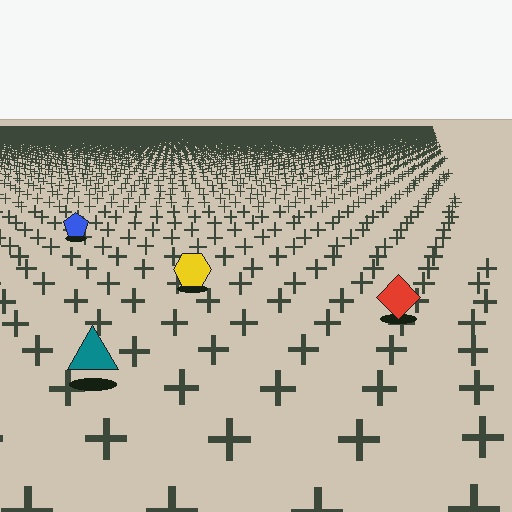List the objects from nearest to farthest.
From nearest to farthest: the teal triangle, the red diamond, the yellow hexagon, the blue pentagon.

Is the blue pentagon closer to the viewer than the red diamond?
No. The red diamond is closer — you can tell from the texture gradient: the ground texture is coarser near it.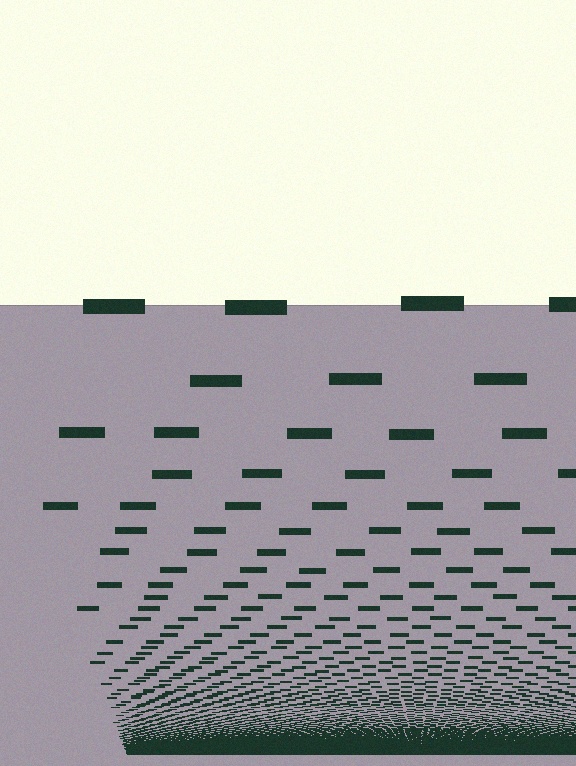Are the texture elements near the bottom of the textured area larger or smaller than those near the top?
Smaller. The gradient is inverted — elements near the bottom are smaller and denser.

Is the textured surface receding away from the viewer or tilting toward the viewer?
The surface appears to tilt toward the viewer. Texture elements get larger and sparser toward the top.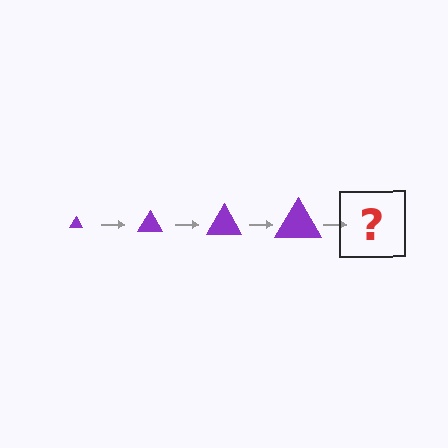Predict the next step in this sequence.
The next step is a purple triangle, larger than the previous one.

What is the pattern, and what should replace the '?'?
The pattern is that the triangle gets progressively larger each step. The '?' should be a purple triangle, larger than the previous one.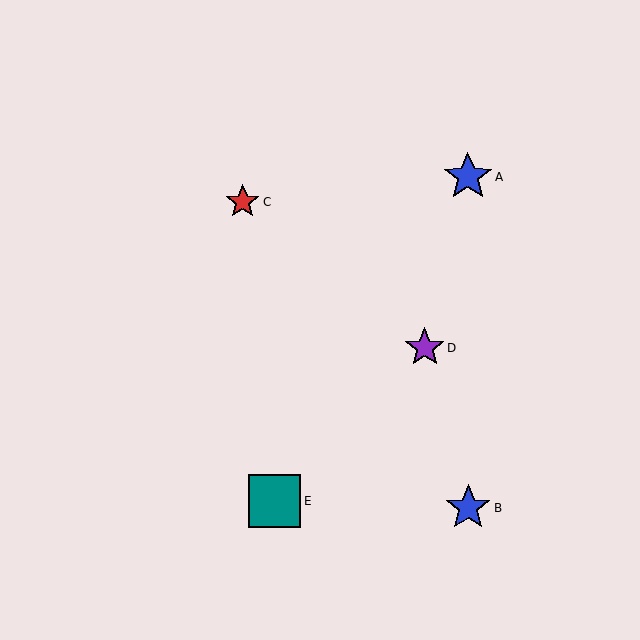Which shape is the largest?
The teal square (labeled E) is the largest.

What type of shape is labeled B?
Shape B is a blue star.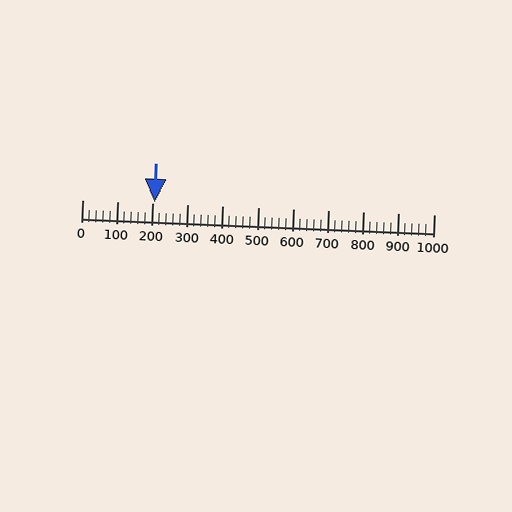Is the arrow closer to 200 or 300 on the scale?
The arrow is closer to 200.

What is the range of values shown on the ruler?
The ruler shows values from 0 to 1000.